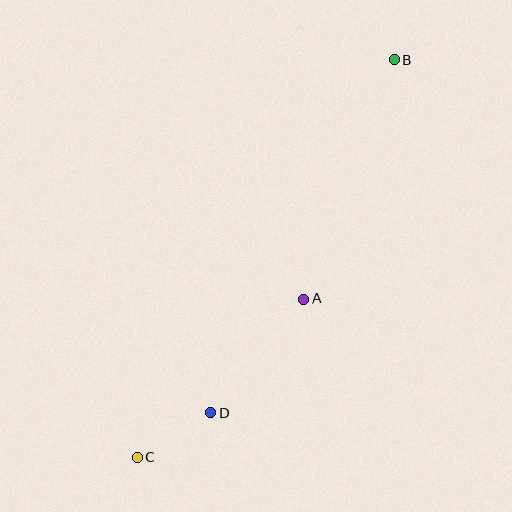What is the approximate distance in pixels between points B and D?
The distance between B and D is approximately 398 pixels.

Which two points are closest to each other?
Points C and D are closest to each other.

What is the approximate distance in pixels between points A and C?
The distance between A and C is approximately 230 pixels.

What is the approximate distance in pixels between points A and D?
The distance between A and D is approximately 147 pixels.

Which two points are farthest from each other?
Points B and C are farthest from each other.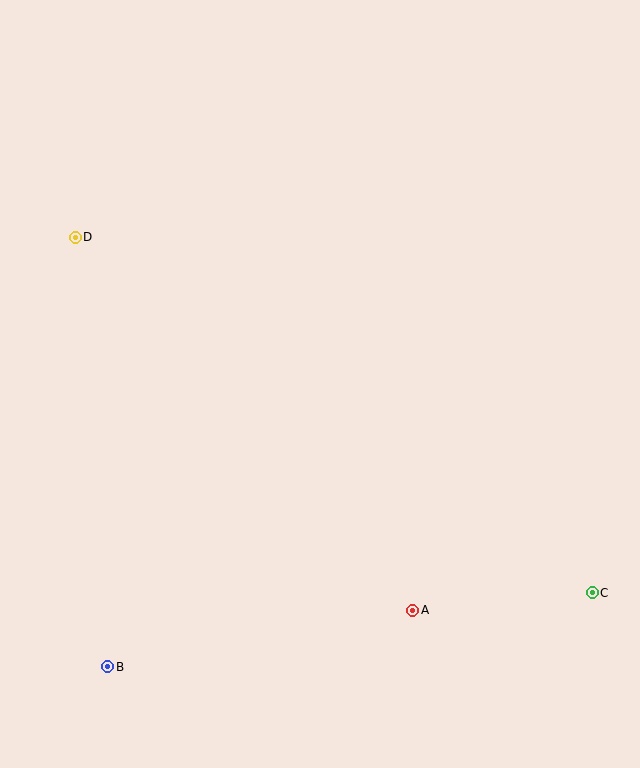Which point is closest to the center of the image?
Point A at (413, 610) is closest to the center.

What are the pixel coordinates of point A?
Point A is at (413, 610).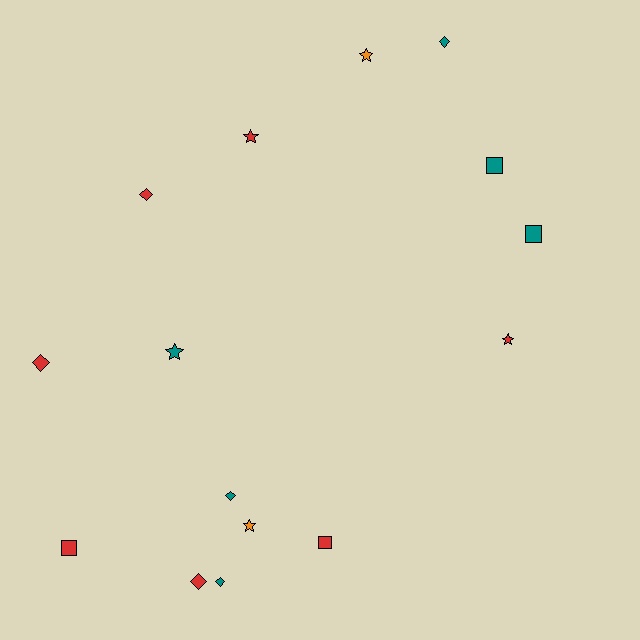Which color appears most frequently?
Red, with 7 objects.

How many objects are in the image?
There are 15 objects.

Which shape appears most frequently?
Diamond, with 6 objects.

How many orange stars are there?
There are 2 orange stars.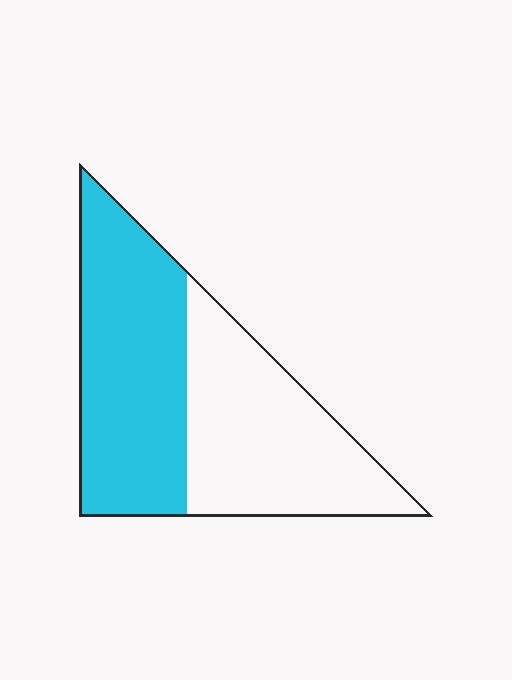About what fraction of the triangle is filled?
About one half (1/2).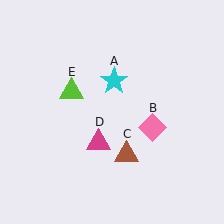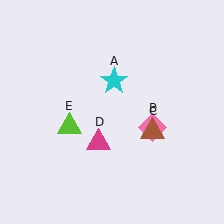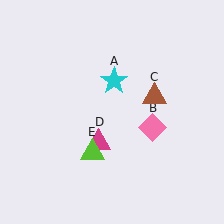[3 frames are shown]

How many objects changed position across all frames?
2 objects changed position: brown triangle (object C), lime triangle (object E).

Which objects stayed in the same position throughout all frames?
Cyan star (object A) and pink diamond (object B) and magenta triangle (object D) remained stationary.